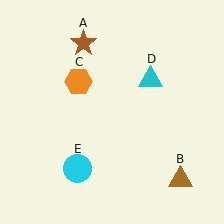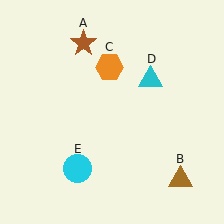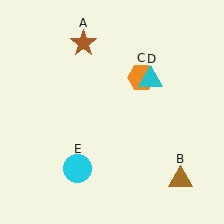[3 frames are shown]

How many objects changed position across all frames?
1 object changed position: orange hexagon (object C).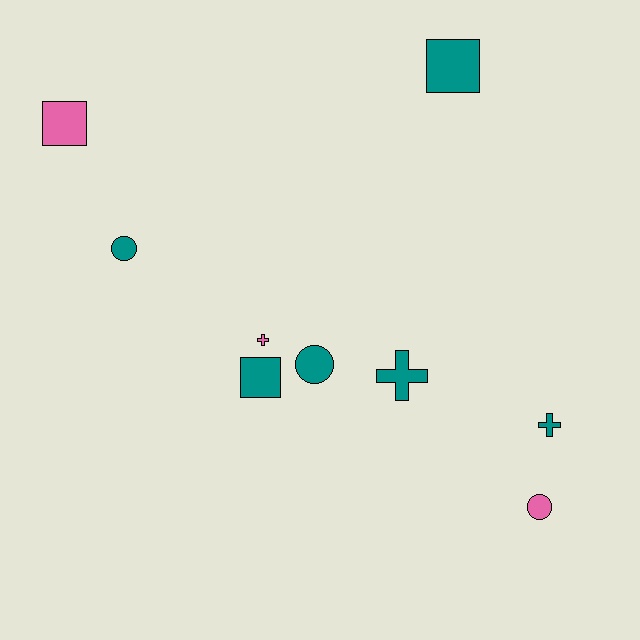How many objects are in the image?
There are 9 objects.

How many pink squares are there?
There is 1 pink square.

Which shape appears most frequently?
Circle, with 3 objects.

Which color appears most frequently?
Teal, with 6 objects.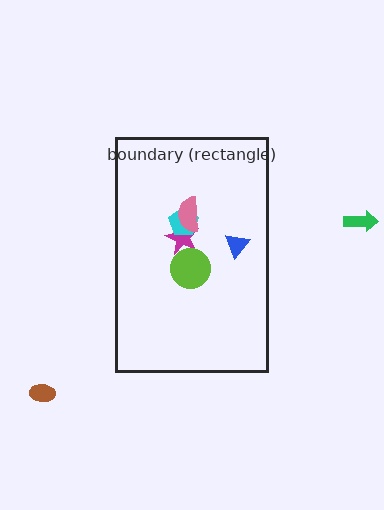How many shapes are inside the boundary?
5 inside, 2 outside.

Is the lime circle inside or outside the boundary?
Inside.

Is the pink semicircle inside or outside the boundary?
Inside.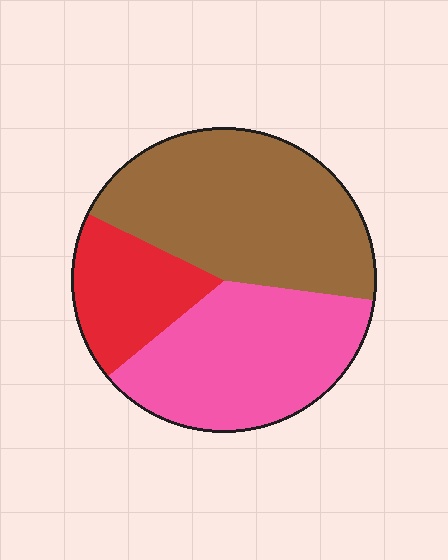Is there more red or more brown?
Brown.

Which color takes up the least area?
Red, at roughly 20%.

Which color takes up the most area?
Brown, at roughly 45%.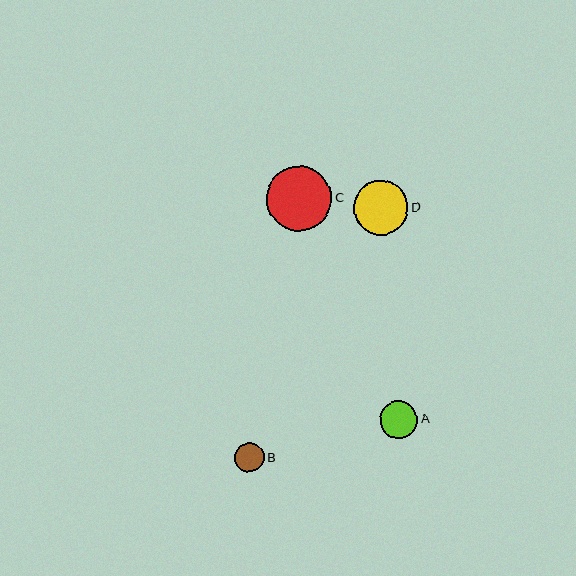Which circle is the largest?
Circle C is the largest with a size of approximately 65 pixels.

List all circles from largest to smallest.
From largest to smallest: C, D, A, B.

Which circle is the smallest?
Circle B is the smallest with a size of approximately 30 pixels.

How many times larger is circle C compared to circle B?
Circle C is approximately 2.2 times the size of circle B.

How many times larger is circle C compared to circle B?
Circle C is approximately 2.2 times the size of circle B.